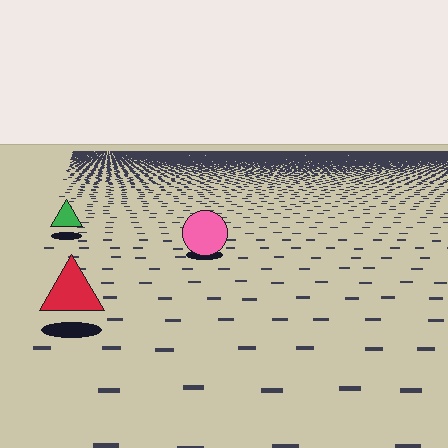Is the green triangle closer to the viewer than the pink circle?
No. The pink circle is closer — you can tell from the texture gradient: the ground texture is coarser near it.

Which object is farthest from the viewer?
The green triangle is farthest from the viewer. It appears smaller and the ground texture around it is denser.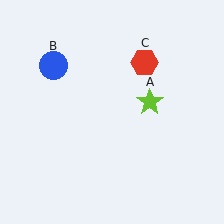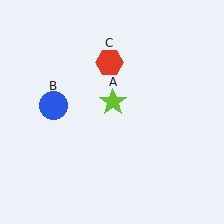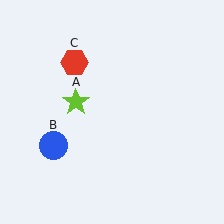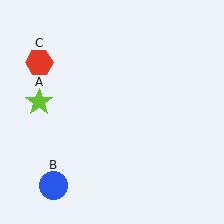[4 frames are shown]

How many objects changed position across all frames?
3 objects changed position: lime star (object A), blue circle (object B), red hexagon (object C).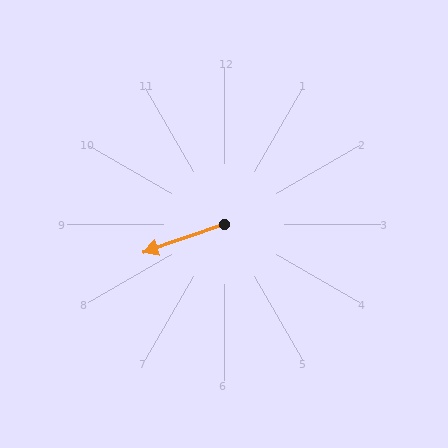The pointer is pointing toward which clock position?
Roughly 8 o'clock.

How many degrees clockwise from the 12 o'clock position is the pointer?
Approximately 251 degrees.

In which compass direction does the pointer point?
West.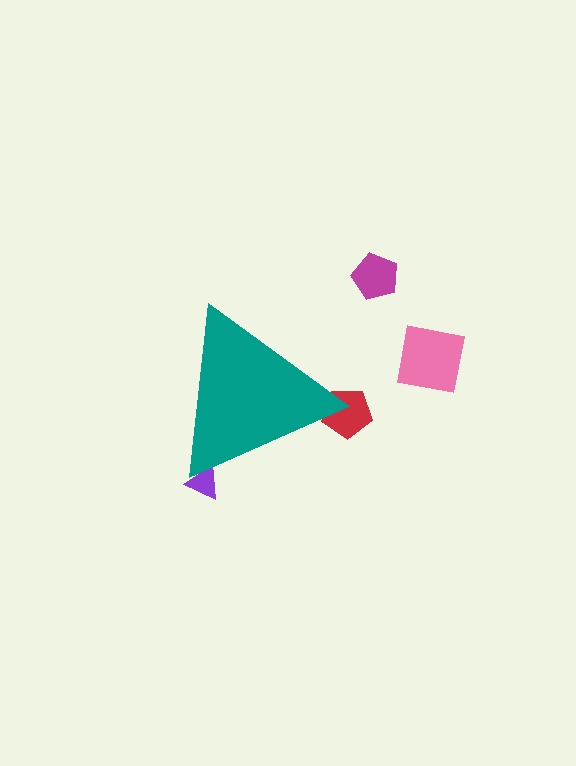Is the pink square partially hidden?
No, the pink square is fully visible.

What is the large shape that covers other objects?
A teal triangle.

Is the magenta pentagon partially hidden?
No, the magenta pentagon is fully visible.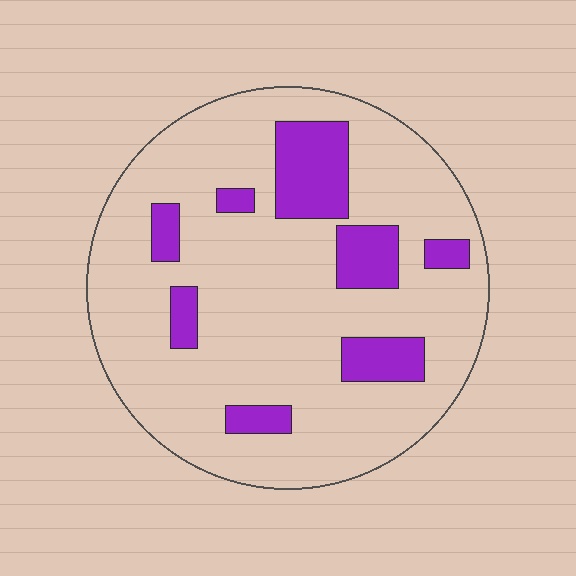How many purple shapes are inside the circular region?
8.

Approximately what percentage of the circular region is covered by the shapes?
Approximately 20%.